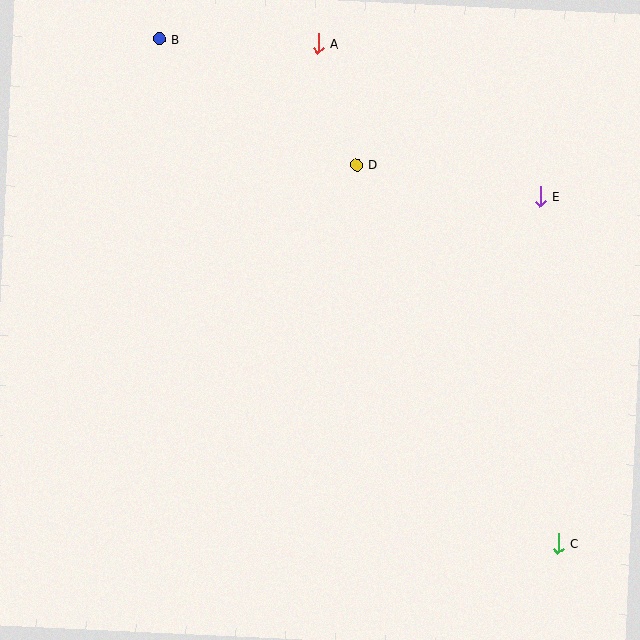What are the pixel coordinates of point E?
Point E is at (540, 196).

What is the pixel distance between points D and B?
The distance between D and B is 234 pixels.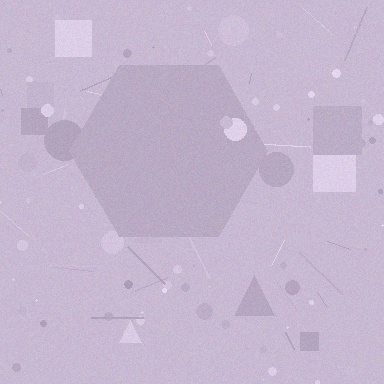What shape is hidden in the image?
A hexagon is hidden in the image.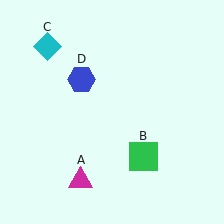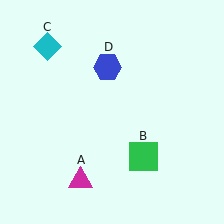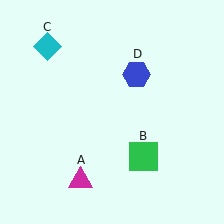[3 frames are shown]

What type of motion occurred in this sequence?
The blue hexagon (object D) rotated clockwise around the center of the scene.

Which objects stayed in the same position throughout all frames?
Magenta triangle (object A) and green square (object B) and cyan diamond (object C) remained stationary.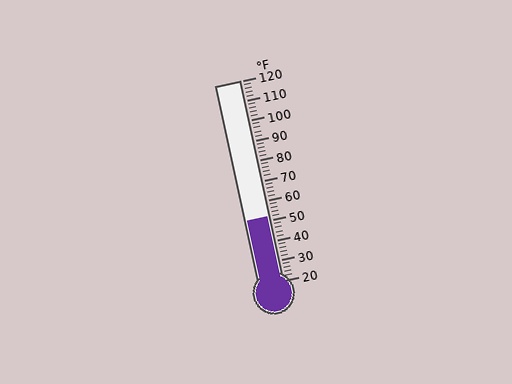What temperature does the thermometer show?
The thermometer shows approximately 52°F.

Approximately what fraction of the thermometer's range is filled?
The thermometer is filled to approximately 30% of its range.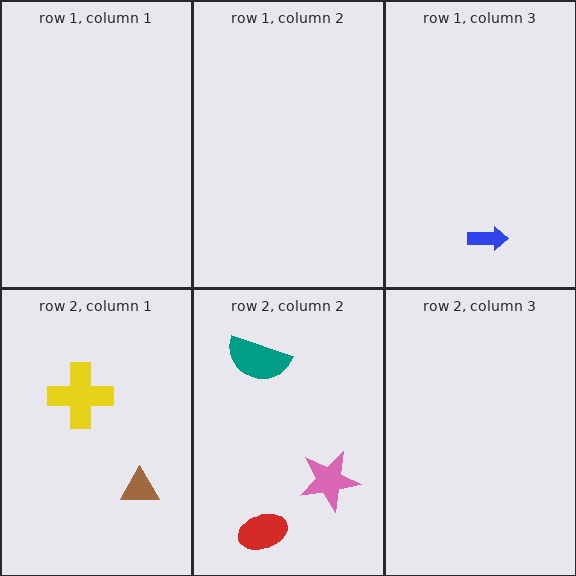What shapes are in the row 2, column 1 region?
The brown triangle, the yellow cross.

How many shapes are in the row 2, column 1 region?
2.